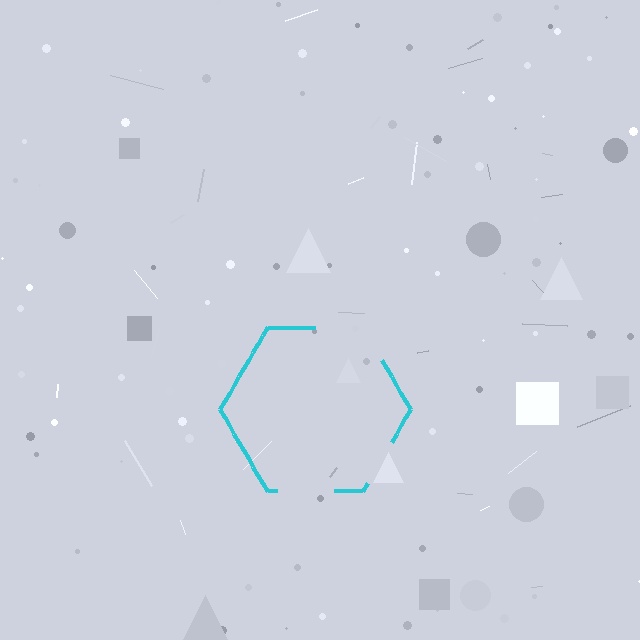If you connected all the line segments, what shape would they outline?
They would outline a hexagon.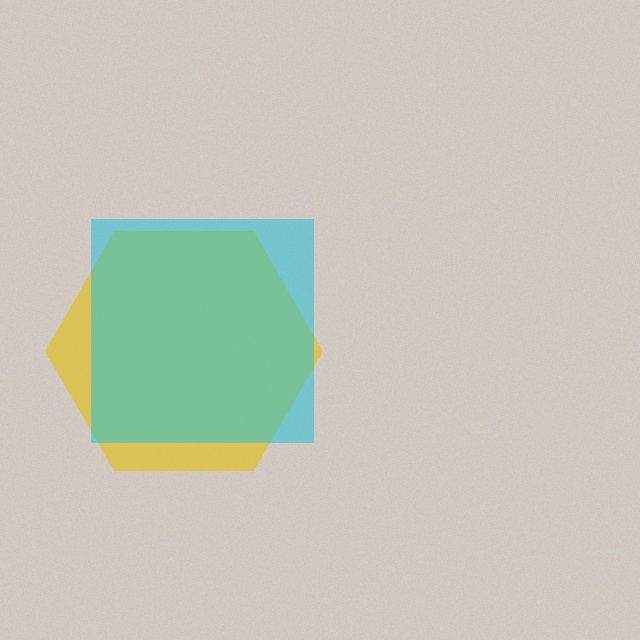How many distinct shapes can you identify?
There are 2 distinct shapes: a yellow hexagon, a cyan square.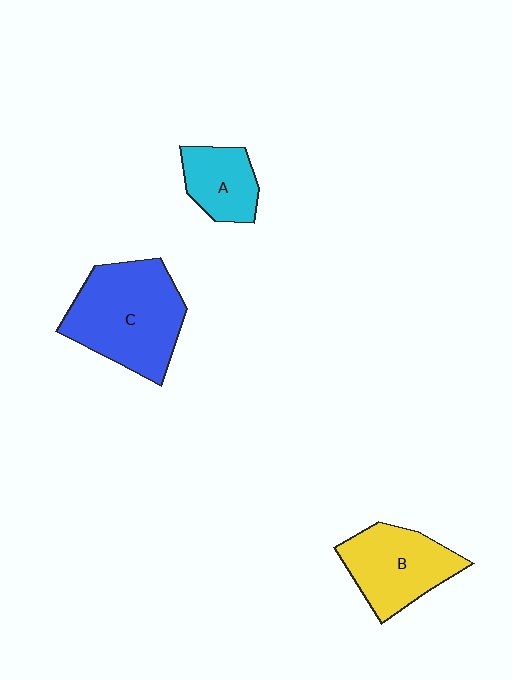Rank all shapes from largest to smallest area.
From largest to smallest: C (blue), B (yellow), A (cyan).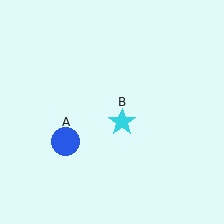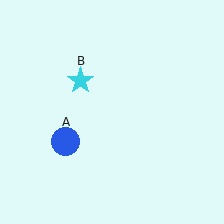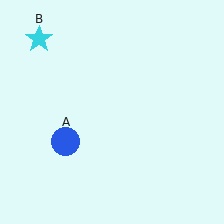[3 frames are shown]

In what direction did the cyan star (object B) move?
The cyan star (object B) moved up and to the left.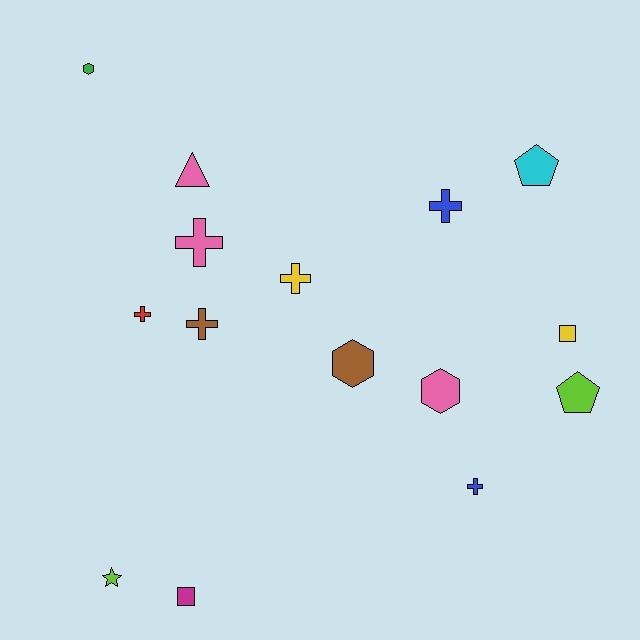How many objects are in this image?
There are 15 objects.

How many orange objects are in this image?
There are no orange objects.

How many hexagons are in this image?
There are 3 hexagons.